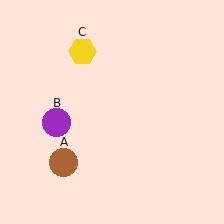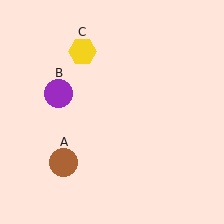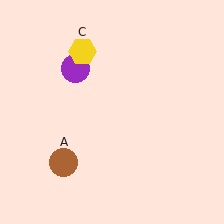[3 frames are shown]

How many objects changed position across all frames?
1 object changed position: purple circle (object B).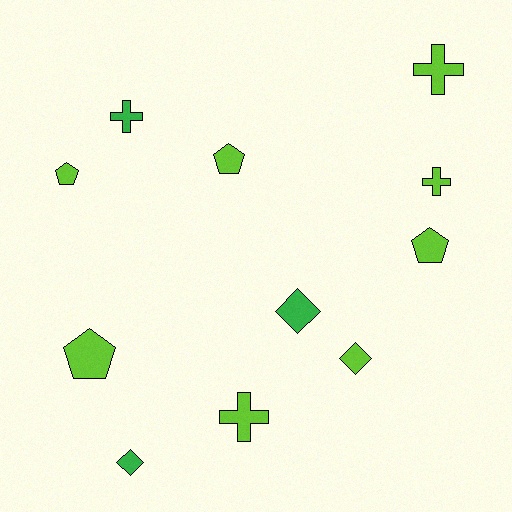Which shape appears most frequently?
Pentagon, with 4 objects.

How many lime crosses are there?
There are 3 lime crosses.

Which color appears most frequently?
Lime, with 8 objects.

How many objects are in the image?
There are 11 objects.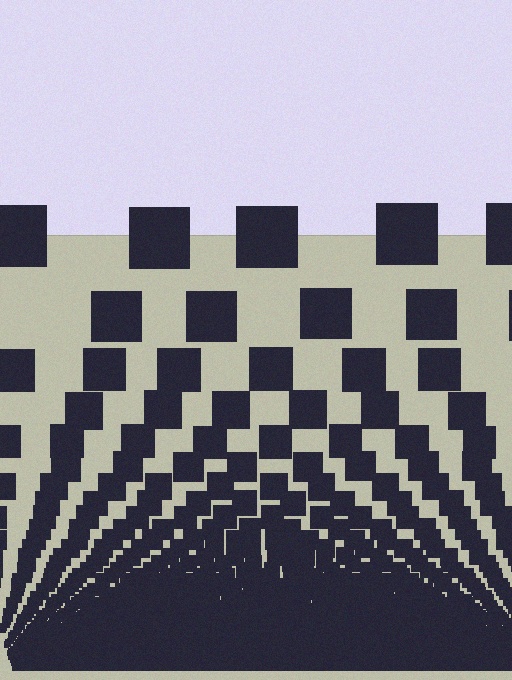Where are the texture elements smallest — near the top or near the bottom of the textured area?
Near the bottom.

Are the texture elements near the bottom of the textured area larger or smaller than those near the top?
Smaller. The gradient is inverted — elements near the bottom are smaller and denser.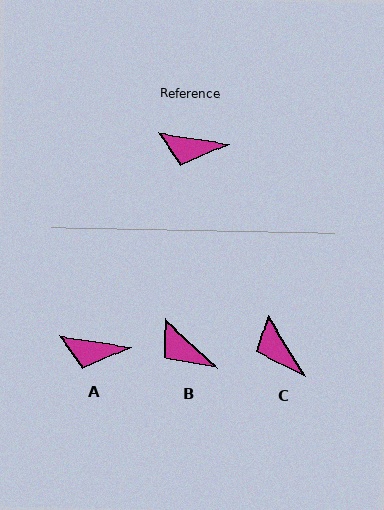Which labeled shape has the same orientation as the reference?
A.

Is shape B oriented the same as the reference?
No, it is off by about 35 degrees.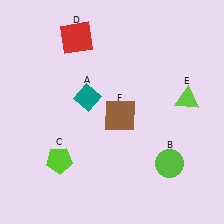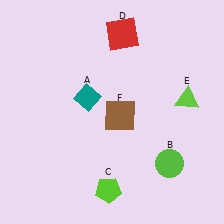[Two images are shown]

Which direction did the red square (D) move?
The red square (D) moved right.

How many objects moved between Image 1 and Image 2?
2 objects moved between the two images.